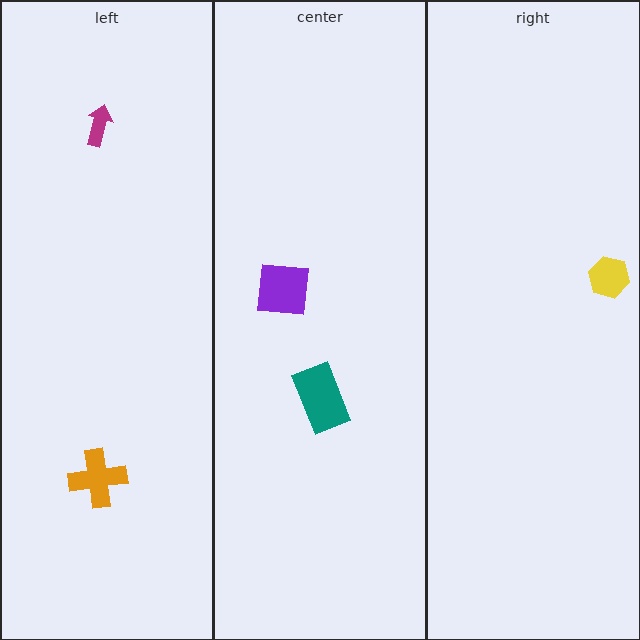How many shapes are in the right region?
1.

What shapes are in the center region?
The teal rectangle, the purple square.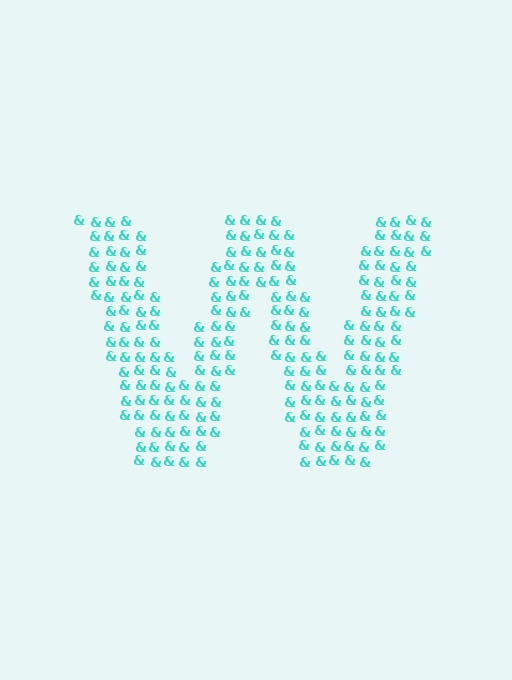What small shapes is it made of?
It is made of small ampersands.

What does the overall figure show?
The overall figure shows the letter W.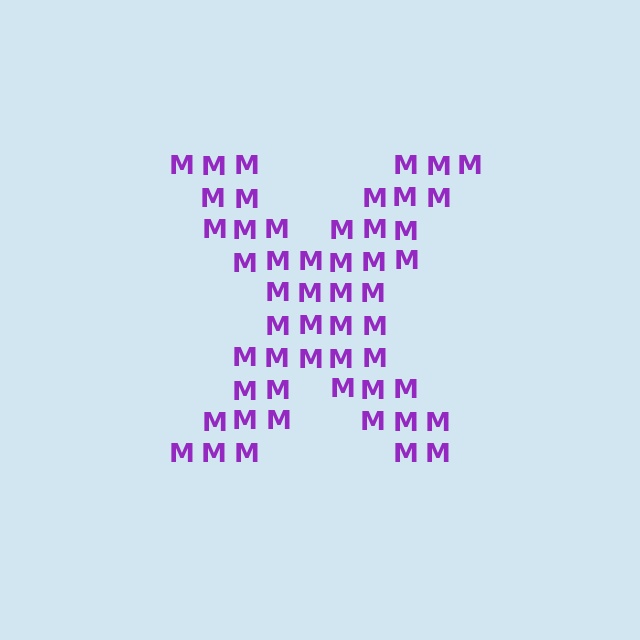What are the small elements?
The small elements are letter M's.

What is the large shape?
The large shape is the letter X.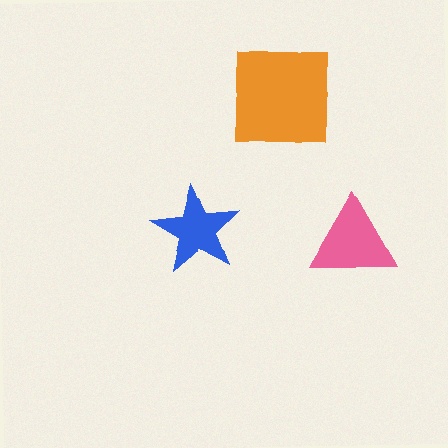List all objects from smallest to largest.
The blue star, the pink triangle, the orange square.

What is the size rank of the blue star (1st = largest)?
3rd.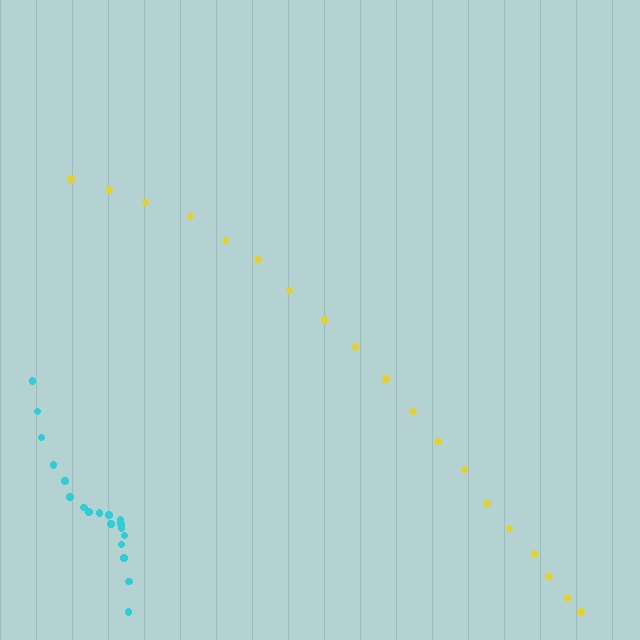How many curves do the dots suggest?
There are 2 distinct paths.